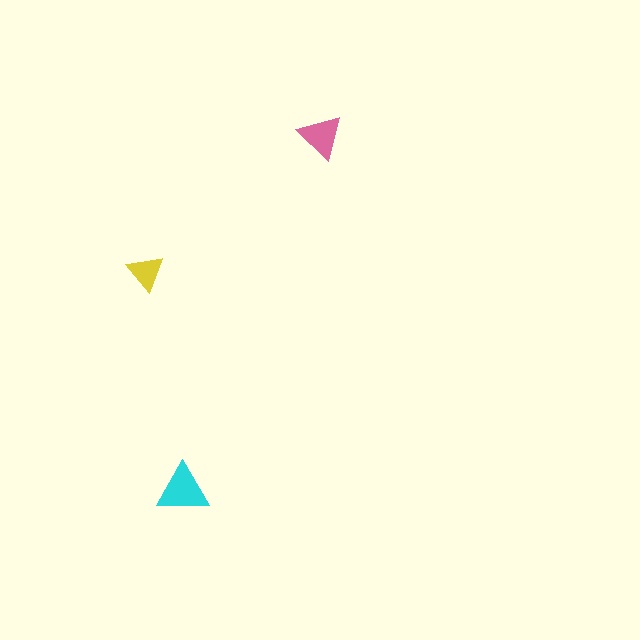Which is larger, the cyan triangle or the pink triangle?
The cyan one.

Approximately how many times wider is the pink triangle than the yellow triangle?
About 1.5 times wider.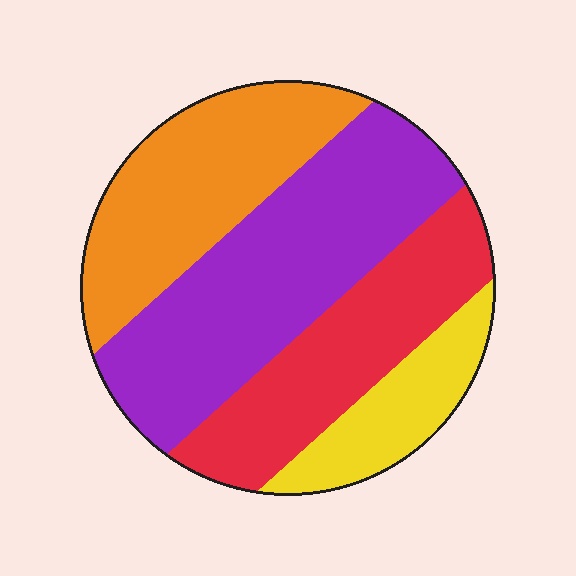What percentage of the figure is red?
Red covers 24% of the figure.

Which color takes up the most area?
Purple, at roughly 35%.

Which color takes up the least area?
Yellow, at roughly 15%.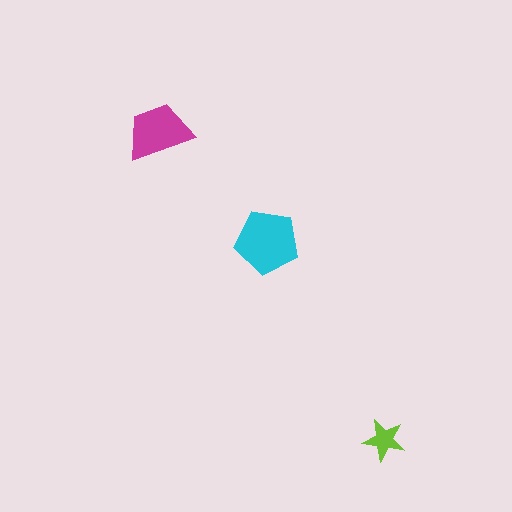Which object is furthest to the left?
The magenta trapezoid is leftmost.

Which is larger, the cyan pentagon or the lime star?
The cyan pentagon.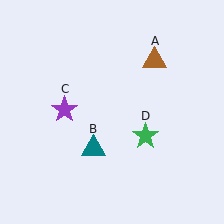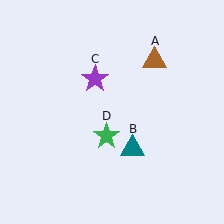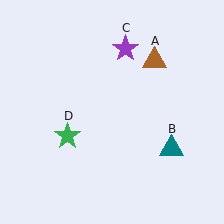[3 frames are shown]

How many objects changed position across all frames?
3 objects changed position: teal triangle (object B), purple star (object C), green star (object D).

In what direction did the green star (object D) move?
The green star (object D) moved left.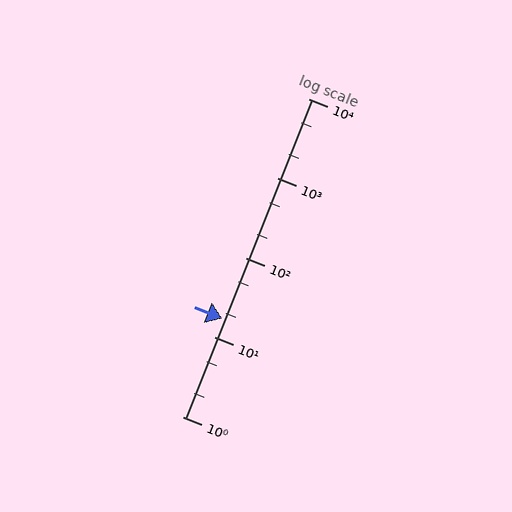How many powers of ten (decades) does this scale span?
The scale spans 4 decades, from 1 to 10000.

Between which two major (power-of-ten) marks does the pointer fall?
The pointer is between 10 and 100.